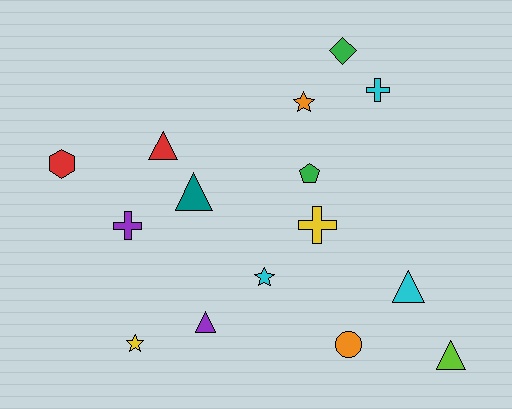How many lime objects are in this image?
There is 1 lime object.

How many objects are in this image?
There are 15 objects.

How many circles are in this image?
There is 1 circle.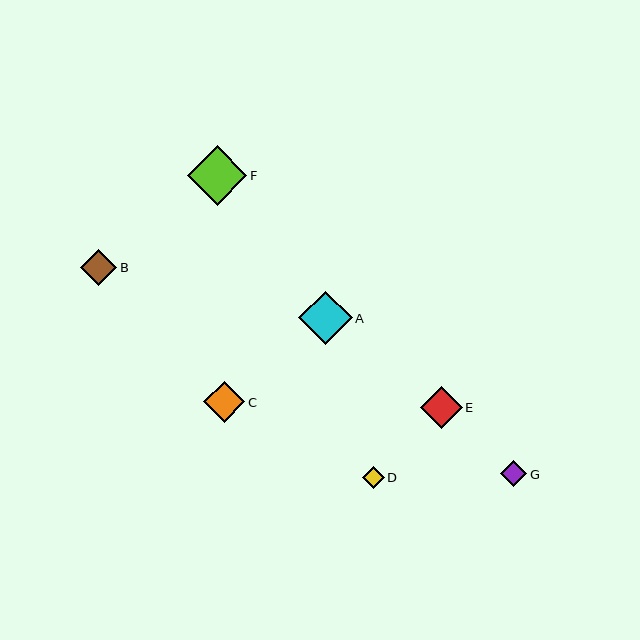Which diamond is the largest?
Diamond F is the largest with a size of approximately 59 pixels.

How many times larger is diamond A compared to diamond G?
Diamond A is approximately 2.0 times the size of diamond G.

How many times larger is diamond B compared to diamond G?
Diamond B is approximately 1.4 times the size of diamond G.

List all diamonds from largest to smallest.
From largest to smallest: F, A, E, C, B, G, D.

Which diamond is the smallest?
Diamond D is the smallest with a size of approximately 22 pixels.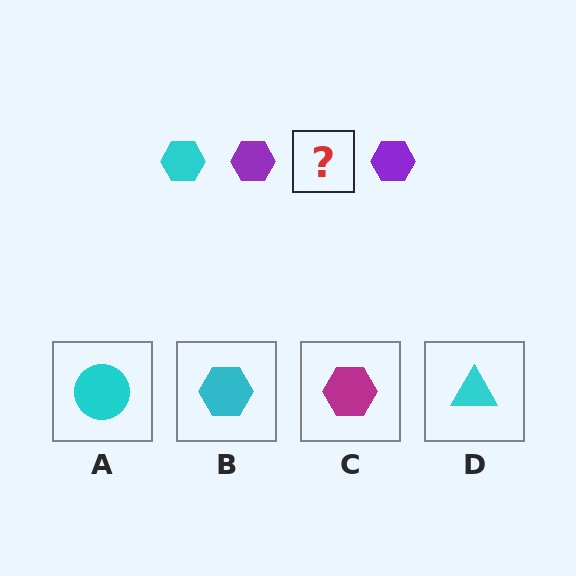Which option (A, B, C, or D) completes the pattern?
B.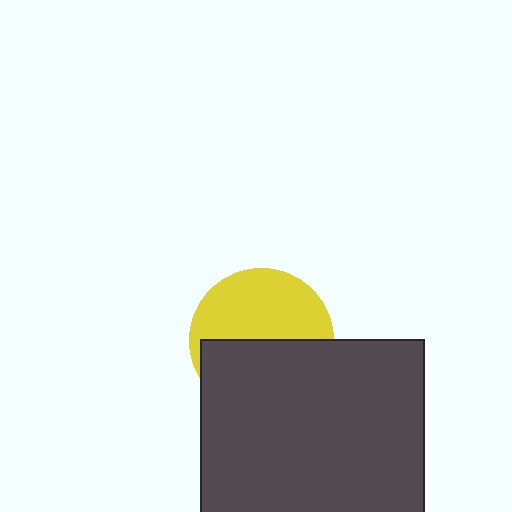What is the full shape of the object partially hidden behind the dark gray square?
The partially hidden object is a yellow circle.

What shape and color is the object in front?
The object in front is a dark gray square.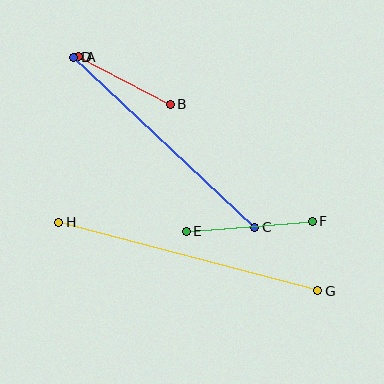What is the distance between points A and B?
The distance is approximately 103 pixels.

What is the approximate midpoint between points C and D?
The midpoint is at approximately (164, 142) pixels.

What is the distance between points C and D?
The distance is approximately 249 pixels.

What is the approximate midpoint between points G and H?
The midpoint is at approximately (188, 256) pixels.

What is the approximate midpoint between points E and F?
The midpoint is at approximately (249, 226) pixels.